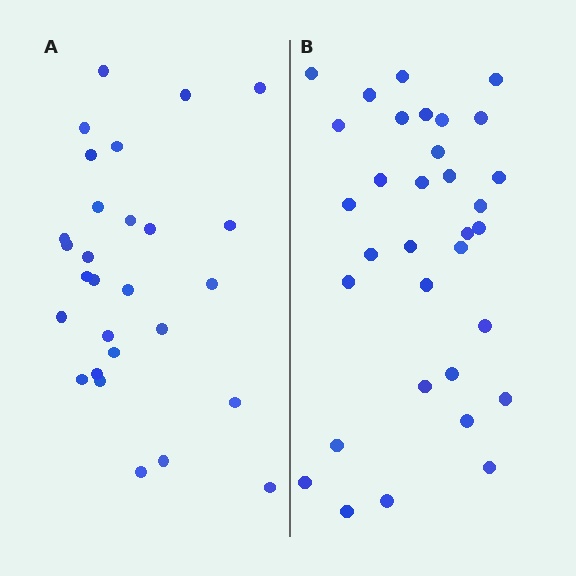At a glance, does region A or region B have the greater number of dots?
Region B (the right region) has more dots.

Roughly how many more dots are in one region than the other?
Region B has about 5 more dots than region A.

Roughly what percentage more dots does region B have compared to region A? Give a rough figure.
About 20% more.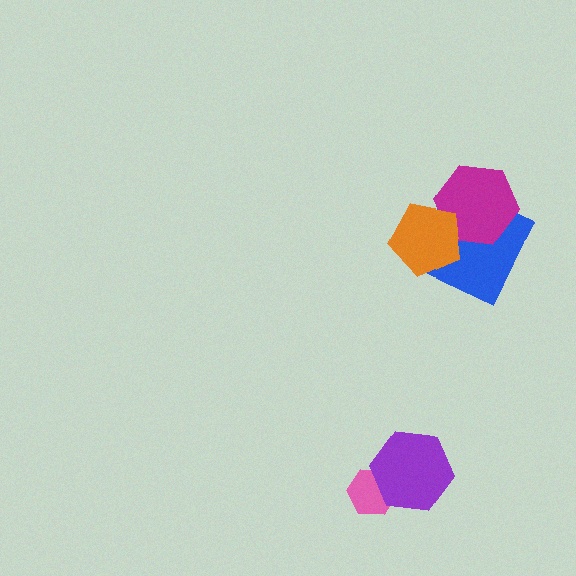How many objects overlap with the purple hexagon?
1 object overlaps with the purple hexagon.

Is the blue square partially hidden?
Yes, it is partially covered by another shape.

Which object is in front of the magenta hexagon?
The orange pentagon is in front of the magenta hexagon.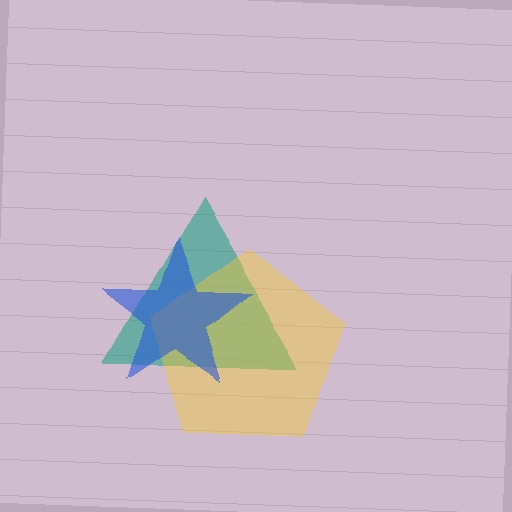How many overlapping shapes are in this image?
There are 3 overlapping shapes in the image.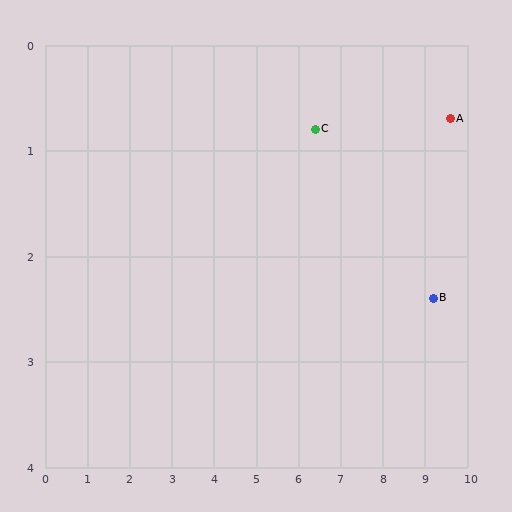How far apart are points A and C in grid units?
Points A and C are about 3.2 grid units apart.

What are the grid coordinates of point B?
Point B is at approximately (9.2, 2.4).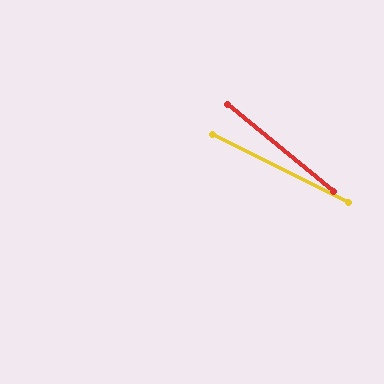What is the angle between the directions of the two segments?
Approximately 13 degrees.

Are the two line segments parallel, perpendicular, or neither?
Neither parallel nor perpendicular — they differ by about 13°.